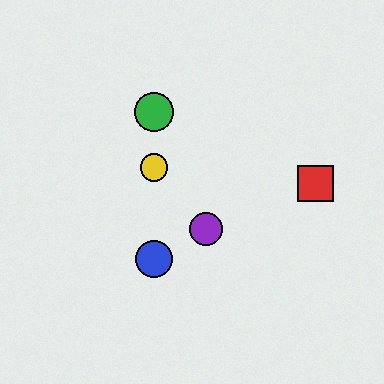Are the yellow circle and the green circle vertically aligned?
Yes, both are at x≈154.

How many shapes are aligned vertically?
3 shapes (the blue circle, the green circle, the yellow circle) are aligned vertically.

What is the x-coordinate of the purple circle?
The purple circle is at x≈206.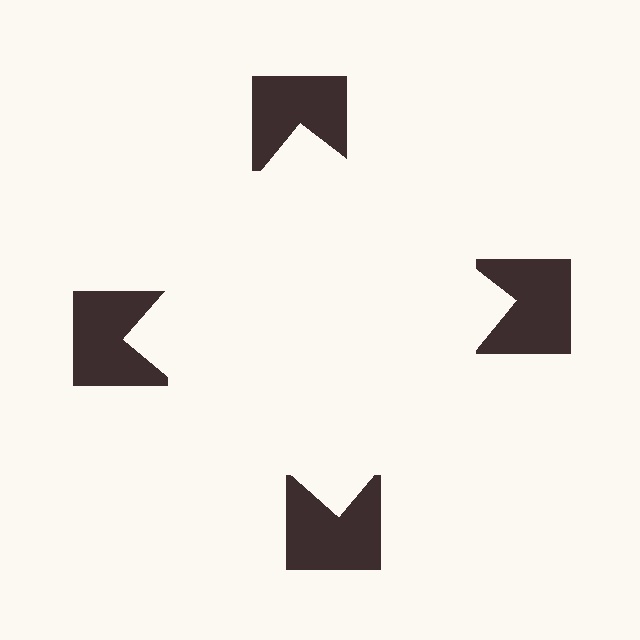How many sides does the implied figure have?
4 sides.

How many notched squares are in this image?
There are 4 — one at each vertex of the illusory square.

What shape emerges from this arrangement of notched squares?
An illusory square — its edges are inferred from the aligned wedge cuts in the notched squares, not physically drawn.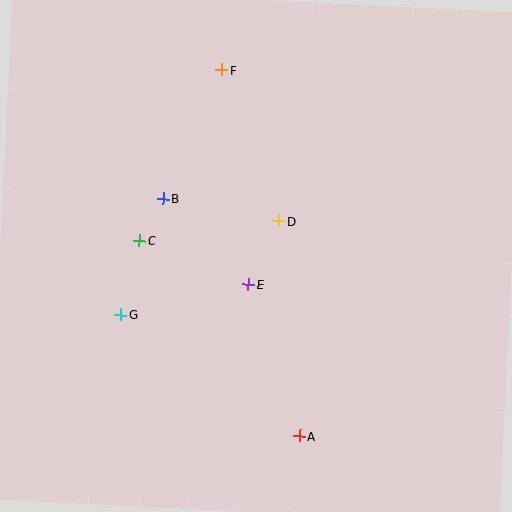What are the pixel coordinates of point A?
Point A is at (299, 436).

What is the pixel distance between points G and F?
The distance between G and F is 265 pixels.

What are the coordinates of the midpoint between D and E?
The midpoint between D and E is at (263, 253).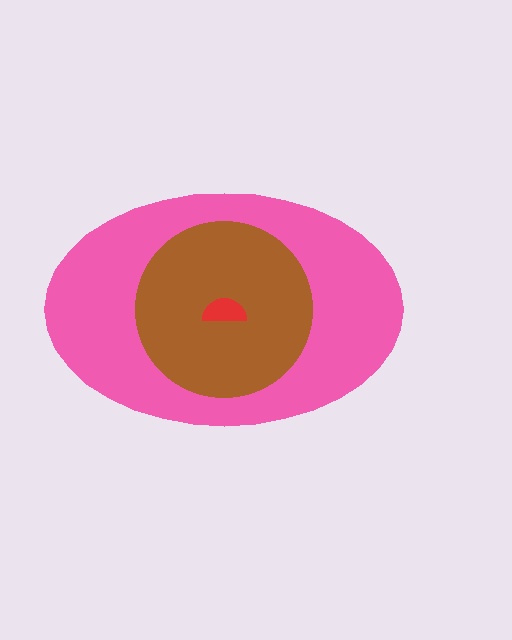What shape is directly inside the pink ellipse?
The brown circle.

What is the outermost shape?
The pink ellipse.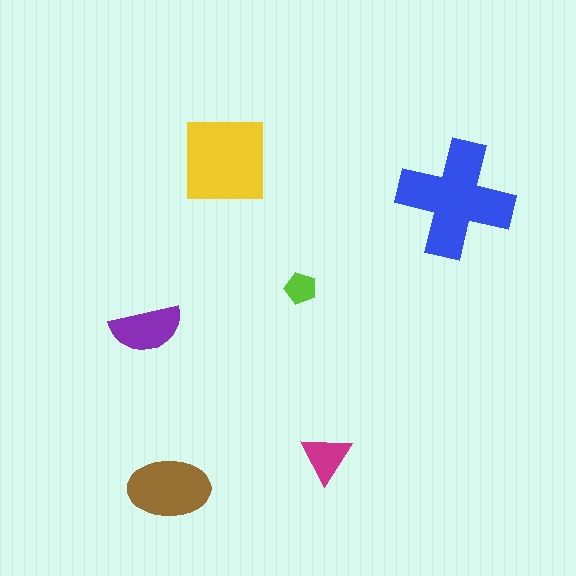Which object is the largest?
The blue cross.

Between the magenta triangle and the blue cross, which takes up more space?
The blue cross.